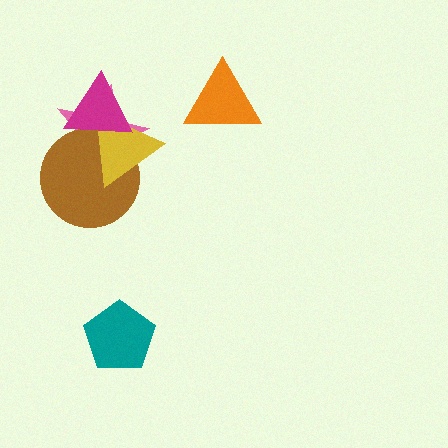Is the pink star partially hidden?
Yes, it is partially covered by another shape.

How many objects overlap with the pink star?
3 objects overlap with the pink star.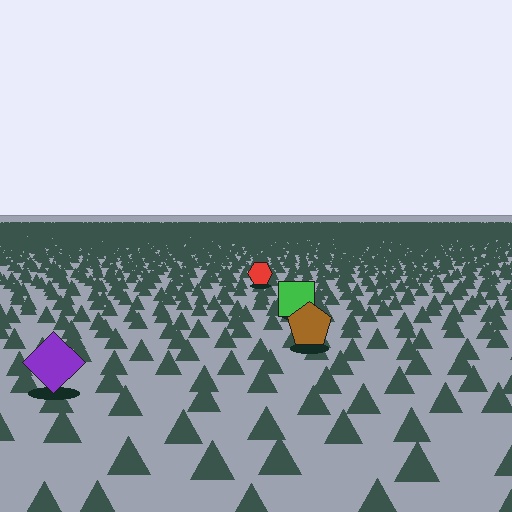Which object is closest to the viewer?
The purple diamond is closest. The texture marks near it are larger and more spread out.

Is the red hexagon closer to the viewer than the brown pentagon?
No. The brown pentagon is closer — you can tell from the texture gradient: the ground texture is coarser near it.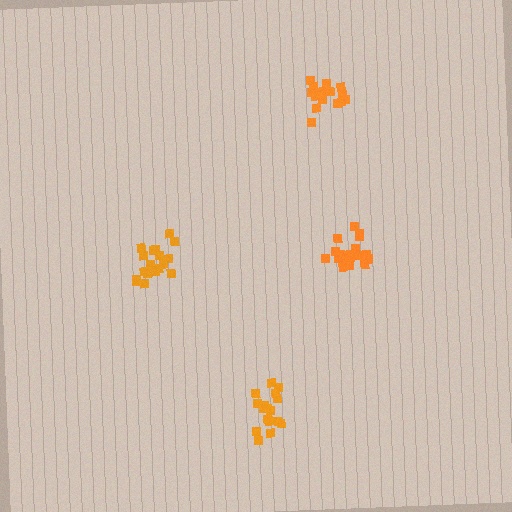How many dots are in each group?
Group 1: 21 dots, Group 2: 18 dots, Group 3: 17 dots, Group 4: 19 dots (75 total).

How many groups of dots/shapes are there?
There are 4 groups.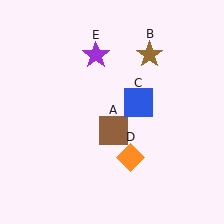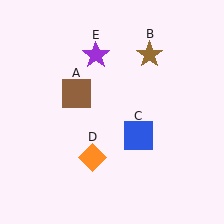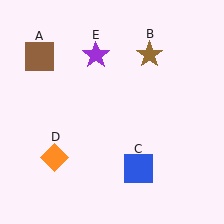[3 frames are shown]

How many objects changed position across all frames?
3 objects changed position: brown square (object A), blue square (object C), orange diamond (object D).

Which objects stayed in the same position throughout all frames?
Brown star (object B) and purple star (object E) remained stationary.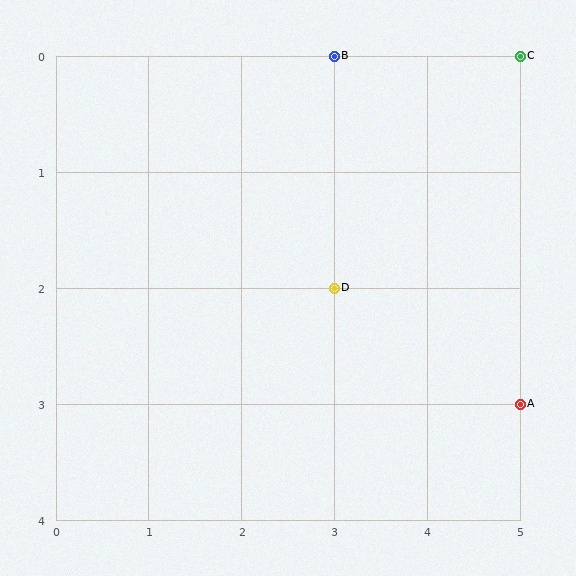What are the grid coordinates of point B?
Point B is at grid coordinates (3, 0).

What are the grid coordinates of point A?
Point A is at grid coordinates (5, 3).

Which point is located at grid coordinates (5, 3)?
Point A is at (5, 3).